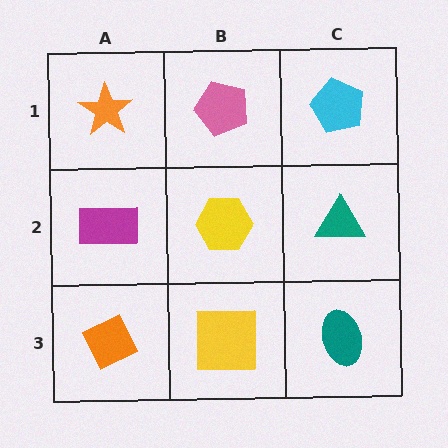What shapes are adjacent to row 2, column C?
A cyan pentagon (row 1, column C), a teal ellipse (row 3, column C), a yellow hexagon (row 2, column B).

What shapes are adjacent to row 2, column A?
An orange star (row 1, column A), an orange diamond (row 3, column A), a yellow hexagon (row 2, column B).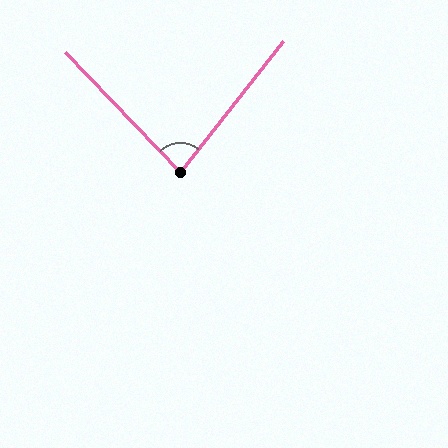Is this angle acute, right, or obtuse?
It is acute.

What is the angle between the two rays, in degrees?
Approximately 82 degrees.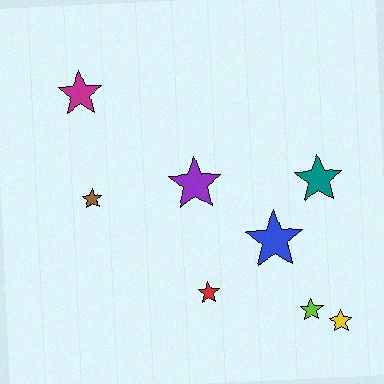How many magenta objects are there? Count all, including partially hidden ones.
There is 1 magenta object.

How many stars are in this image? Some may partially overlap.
There are 8 stars.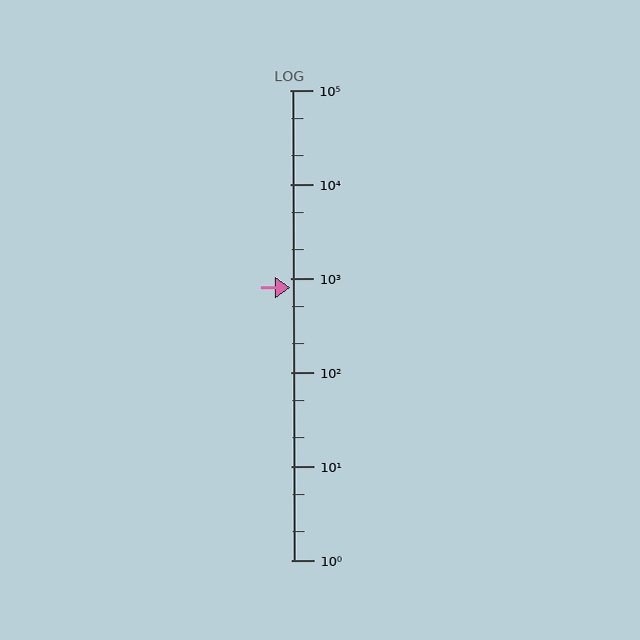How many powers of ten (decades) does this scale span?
The scale spans 5 decades, from 1 to 100000.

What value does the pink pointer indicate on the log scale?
The pointer indicates approximately 790.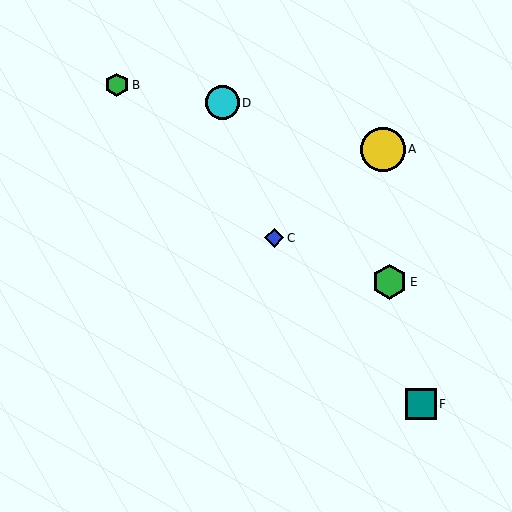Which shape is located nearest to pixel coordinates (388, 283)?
The green hexagon (labeled E) at (390, 282) is nearest to that location.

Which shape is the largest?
The yellow circle (labeled A) is the largest.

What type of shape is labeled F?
Shape F is a teal square.